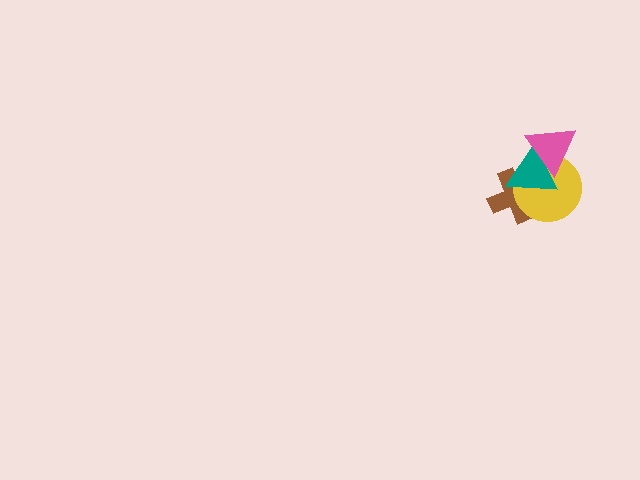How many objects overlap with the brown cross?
2 objects overlap with the brown cross.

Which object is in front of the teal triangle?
The pink triangle is in front of the teal triangle.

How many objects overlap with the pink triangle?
2 objects overlap with the pink triangle.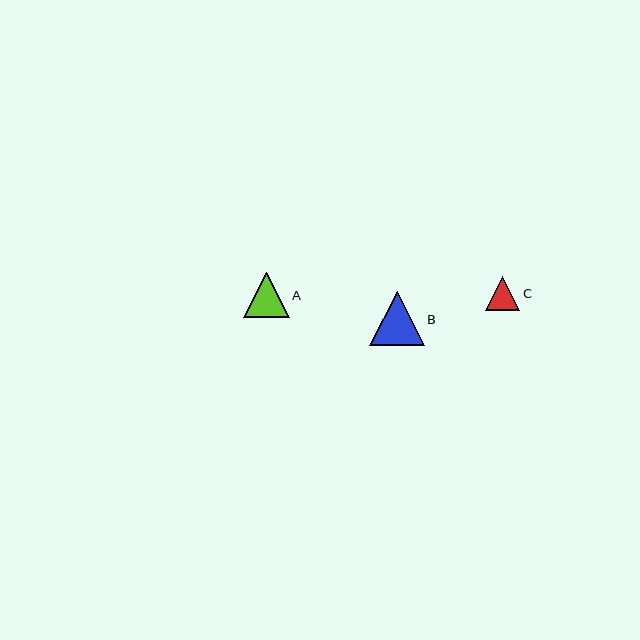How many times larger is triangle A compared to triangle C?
Triangle A is approximately 1.3 times the size of triangle C.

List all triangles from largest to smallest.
From largest to smallest: B, A, C.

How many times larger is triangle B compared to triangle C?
Triangle B is approximately 1.6 times the size of triangle C.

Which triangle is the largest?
Triangle B is the largest with a size of approximately 54 pixels.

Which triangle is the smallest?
Triangle C is the smallest with a size of approximately 34 pixels.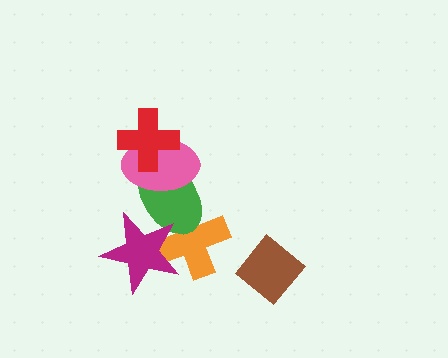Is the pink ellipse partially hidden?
Yes, it is partially covered by another shape.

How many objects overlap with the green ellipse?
4 objects overlap with the green ellipse.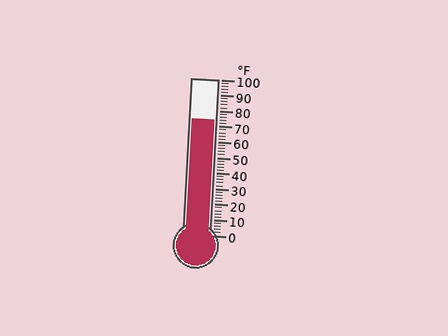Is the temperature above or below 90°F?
The temperature is below 90°F.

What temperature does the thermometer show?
The thermometer shows approximately 74°F.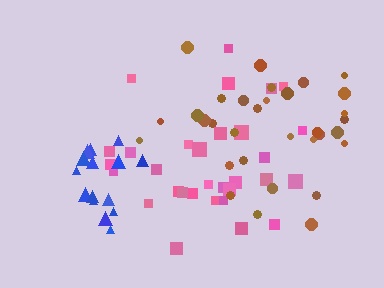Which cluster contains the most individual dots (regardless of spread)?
Brown (32).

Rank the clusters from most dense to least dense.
blue, pink, brown.